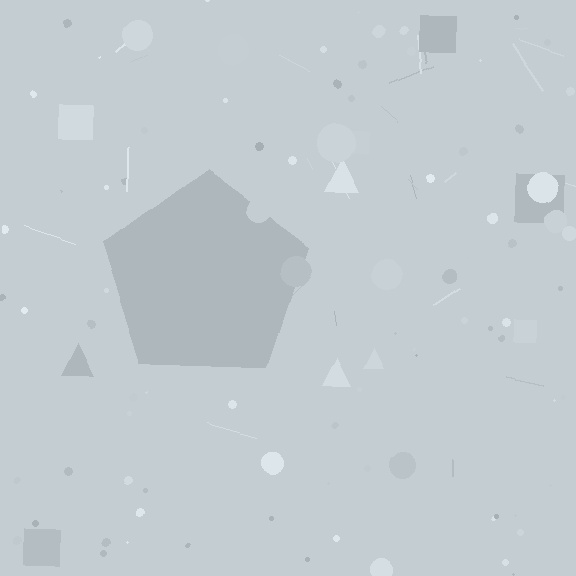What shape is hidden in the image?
A pentagon is hidden in the image.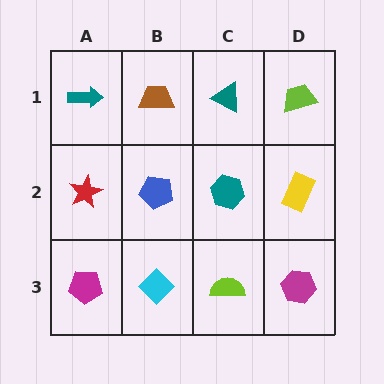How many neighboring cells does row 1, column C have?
3.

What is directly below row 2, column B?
A cyan diamond.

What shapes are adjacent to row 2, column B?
A brown trapezoid (row 1, column B), a cyan diamond (row 3, column B), a red star (row 2, column A), a teal hexagon (row 2, column C).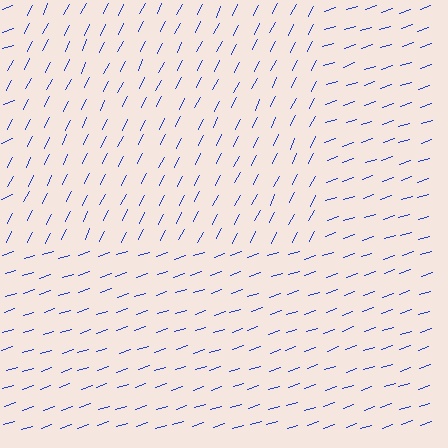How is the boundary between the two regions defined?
The boundary is defined purely by a change in line orientation (approximately 45 degrees difference). All lines are the same color and thickness.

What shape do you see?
I see a rectangle.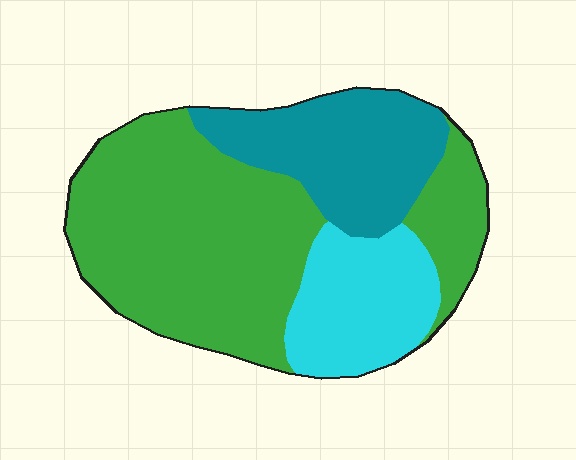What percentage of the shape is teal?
Teal takes up about one quarter (1/4) of the shape.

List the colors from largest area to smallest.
From largest to smallest: green, teal, cyan.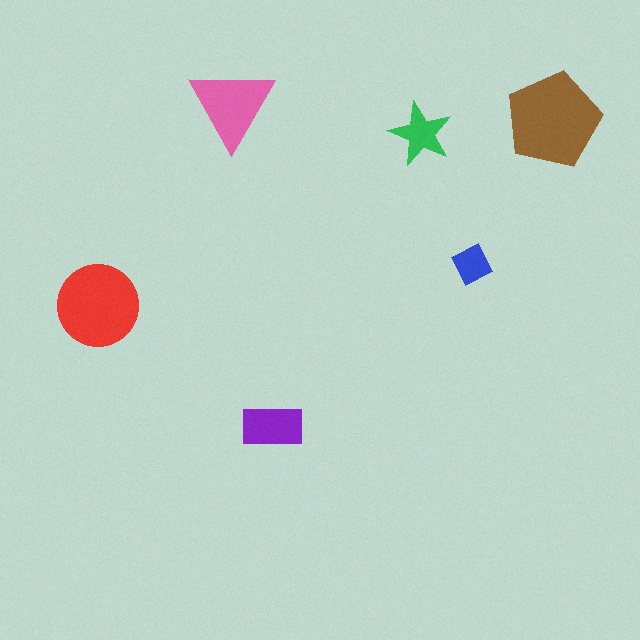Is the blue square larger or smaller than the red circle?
Smaller.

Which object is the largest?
The brown pentagon.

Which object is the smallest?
The blue square.